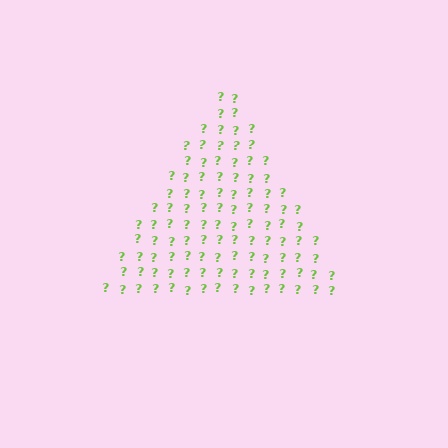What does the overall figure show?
The overall figure shows a triangle.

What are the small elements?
The small elements are question marks.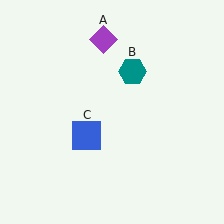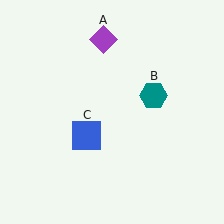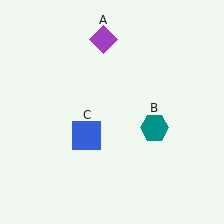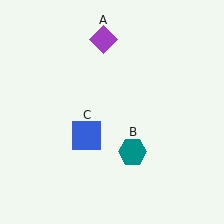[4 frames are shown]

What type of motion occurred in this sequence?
The teal hexagon (object B) rotated clockwise around the center of the scene.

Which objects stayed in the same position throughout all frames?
Purple diamond (object A) and blue square (object C) remained stationary.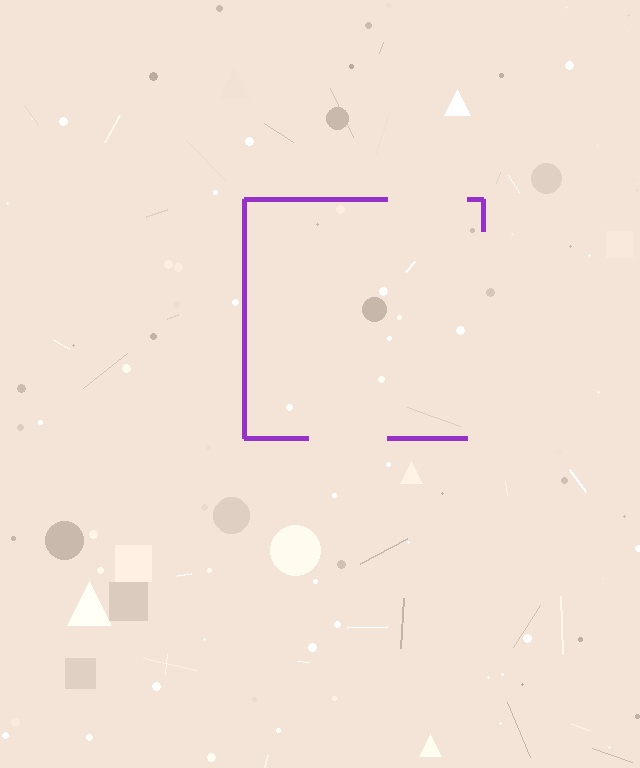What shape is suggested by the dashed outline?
The dashed outline suggests a square.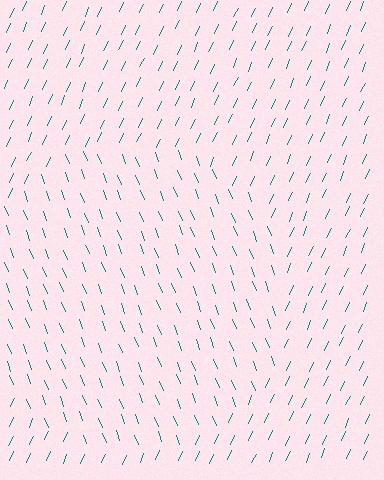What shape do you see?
I see a circle.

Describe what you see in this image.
The image is filled with small teal line segments. A circle region in the image has lines oriented differently from the surrounding lines, creating a visible texture boundary.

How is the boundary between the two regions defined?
The boundary is defined purely by a change in line orientation (approximately 45 degrees difference). All lines are the same color and thickness.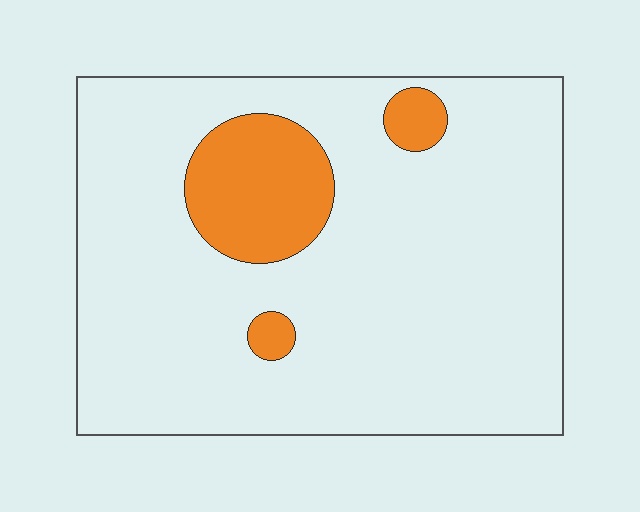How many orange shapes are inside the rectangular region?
3.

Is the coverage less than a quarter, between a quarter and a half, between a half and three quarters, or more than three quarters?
Less than a quarter.